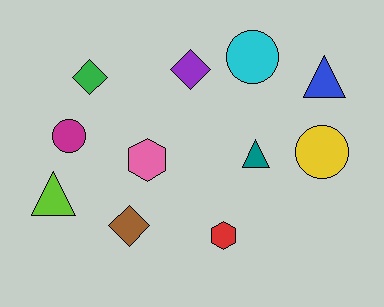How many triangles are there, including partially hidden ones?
There are 3 triangles.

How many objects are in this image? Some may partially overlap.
There are 11 objects.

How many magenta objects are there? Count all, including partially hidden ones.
There is 1 magenta object.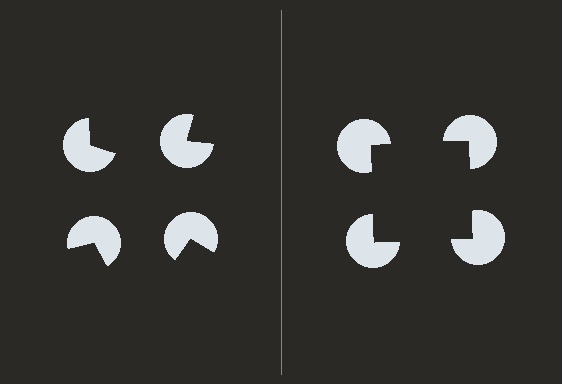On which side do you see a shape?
An illusory square appears on the right side. On the left side the wedge cuts are rotated, so no coherent shape forms.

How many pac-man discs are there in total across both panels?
8 — 4 on each side.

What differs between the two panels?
The pac-man discs are positioned identically on both sides; only the wedge orientations differ. On the right they align to a square; on the left they are misaligned.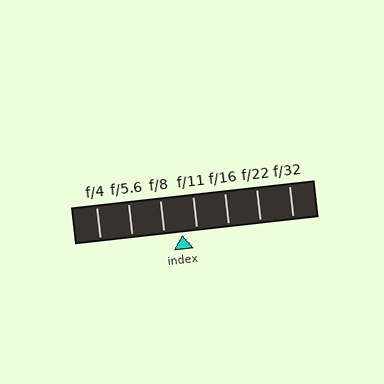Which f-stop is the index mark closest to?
The index mark is closest to f/11.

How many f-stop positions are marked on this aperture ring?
There are 7 f-stop positions marked.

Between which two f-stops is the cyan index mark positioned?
The index mark is between f/8 and f/11.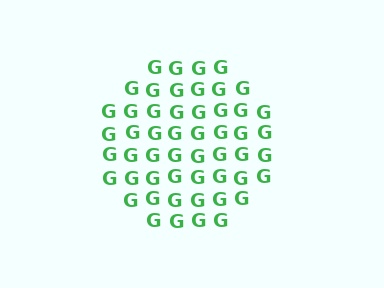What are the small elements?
The small elements are letter G's.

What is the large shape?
The large shape is a circle.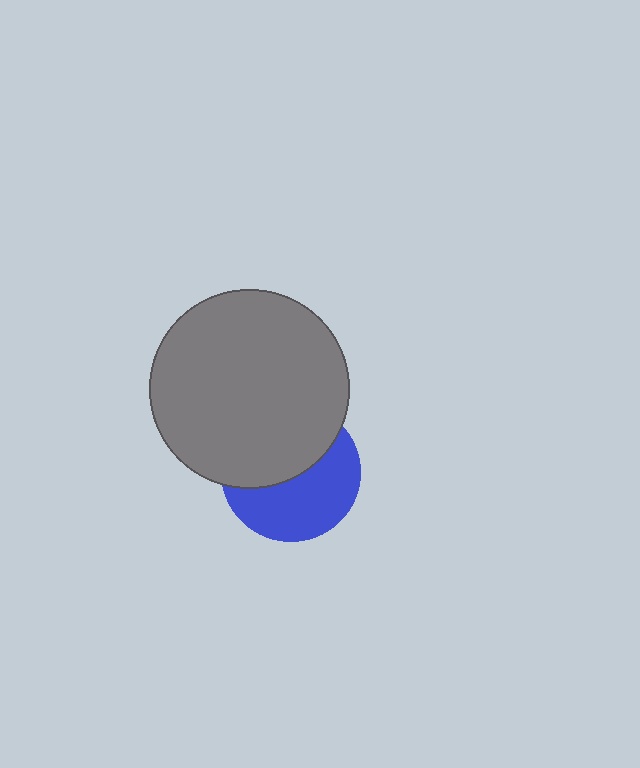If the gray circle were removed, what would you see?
You would see the complete blue circle.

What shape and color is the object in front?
The object in front is a gray circle.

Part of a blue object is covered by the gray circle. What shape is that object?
It is a circle.